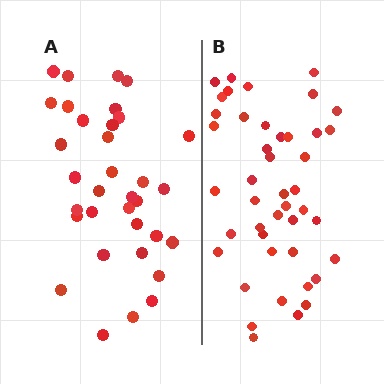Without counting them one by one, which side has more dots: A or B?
Region B (the right region) has more dots.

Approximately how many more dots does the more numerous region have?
Region B has roughly 10 or so more dots than region A.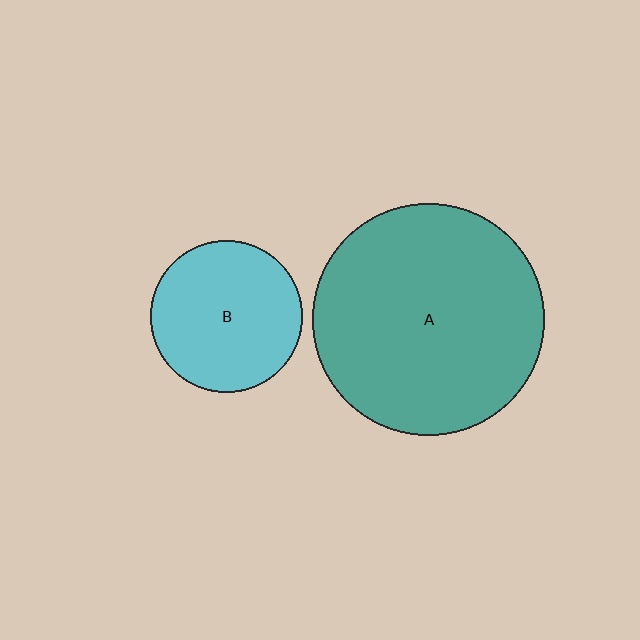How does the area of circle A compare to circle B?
Approximately 2.3 times.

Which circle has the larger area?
Circle A (teal).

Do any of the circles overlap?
No, none of the circles overlap.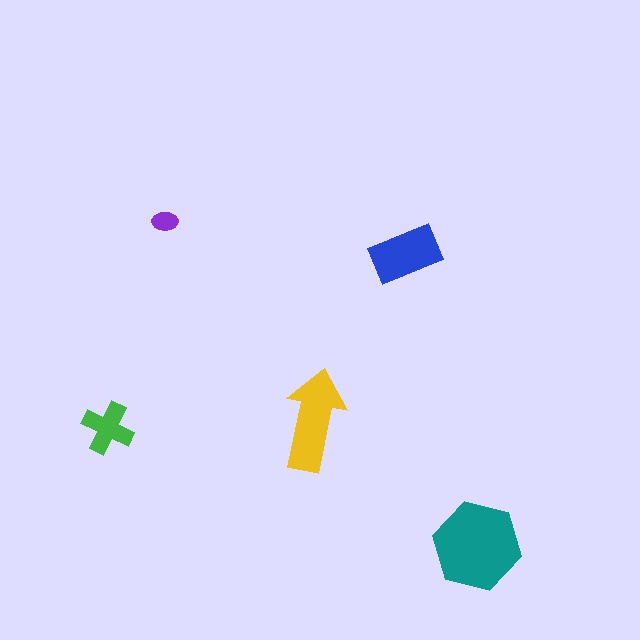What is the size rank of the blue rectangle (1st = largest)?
3rd.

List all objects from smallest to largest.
The purple ellipse, the green cross, the blue rectangle, the yellow arrow, the teal hexagon.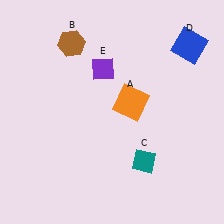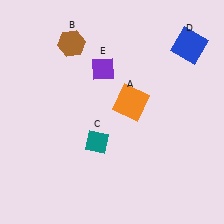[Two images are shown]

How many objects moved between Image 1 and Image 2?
1 object moved between the two images.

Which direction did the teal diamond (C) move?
The teal diamond (C) moved left.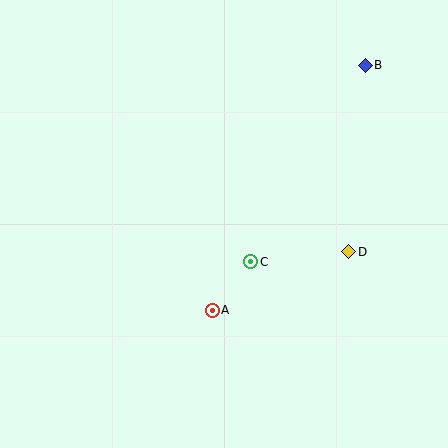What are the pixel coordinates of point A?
Point A is at (212, 310).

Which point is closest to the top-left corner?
Point C is closest to the top-left corner.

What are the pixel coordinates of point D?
Point D is at (349, 252).